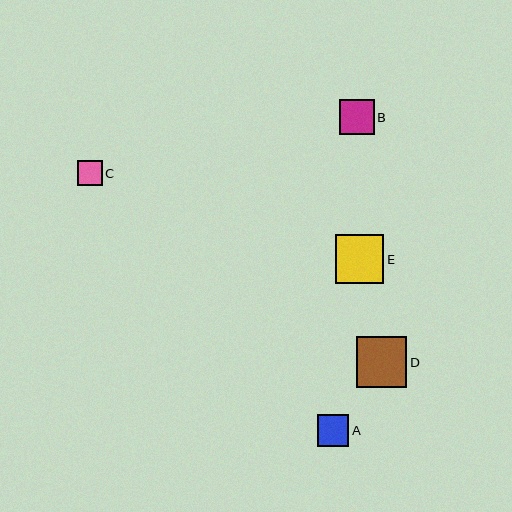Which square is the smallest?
Square C is the smallest with a size of approximately 25 pixels.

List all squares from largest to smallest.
From largest to smallest: D, E, B, A, C.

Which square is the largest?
Square D is the largest with a size of approximately 50 pixels.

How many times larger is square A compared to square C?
Square A is approximately 1.3 times the size of square C.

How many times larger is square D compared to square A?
Square D is approximately 1.6 times the size of square A.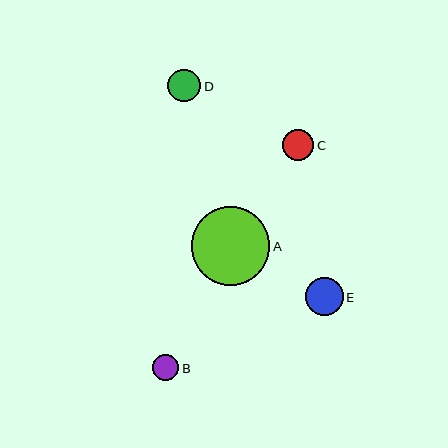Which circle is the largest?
Circle A is the largest with a size of approximately 79 pixels.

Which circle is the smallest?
Circle B is the smallest with a size of approximately 26 pixels.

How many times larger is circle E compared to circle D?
Circle E is approximately 1.2 times the size of circle D.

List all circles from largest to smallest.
From largest to smallest: A, E, D, C, B.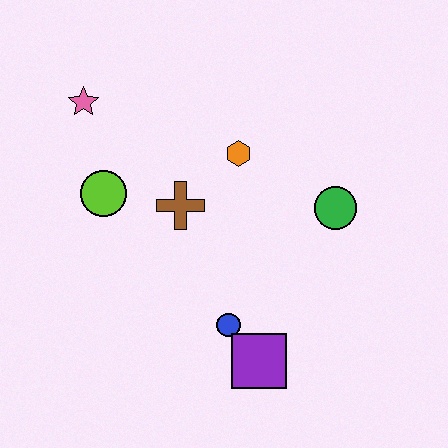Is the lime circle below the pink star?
Yes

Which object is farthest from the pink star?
The purple square is farthest from the pink star.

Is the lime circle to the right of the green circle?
No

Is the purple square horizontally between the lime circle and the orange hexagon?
No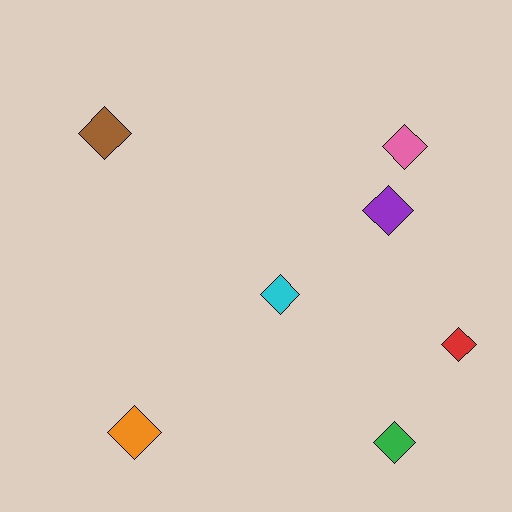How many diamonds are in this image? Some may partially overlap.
There are 7 diamonds.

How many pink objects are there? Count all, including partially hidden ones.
There is 1 pink object.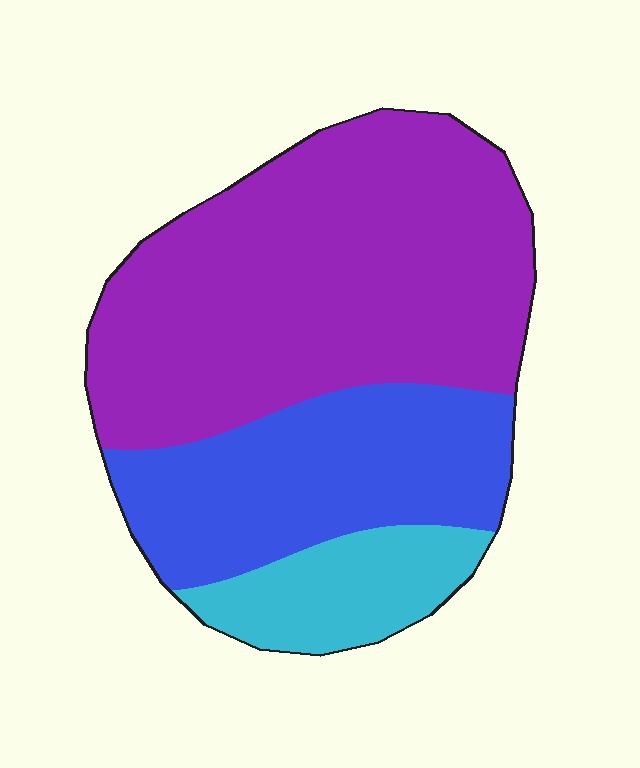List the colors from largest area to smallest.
From largest to smallest: purple, blue, cyan.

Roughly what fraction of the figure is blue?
Blue takes up about one third (1/3) of the figure.